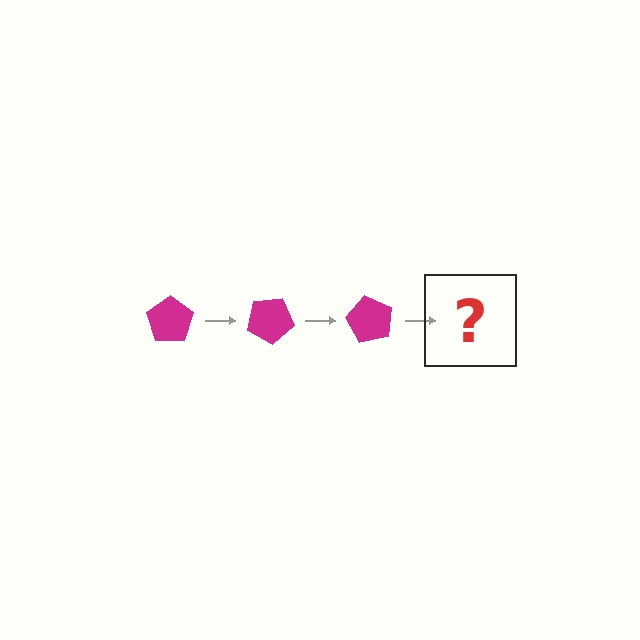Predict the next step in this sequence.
The next step is a magenta pentagon rotated 90 degrees.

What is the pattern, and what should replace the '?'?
The pattern is that the pentagon rotates 30 degrees each step. The '?' should be a magenta pentagon rotated 90 degrees.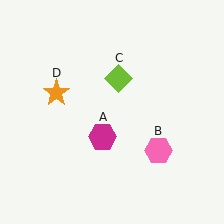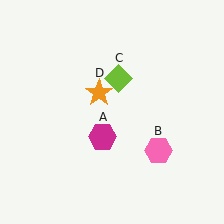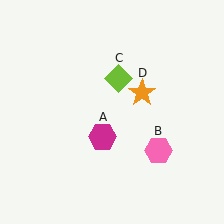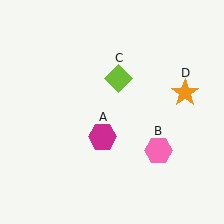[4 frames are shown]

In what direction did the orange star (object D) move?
The orange star (object D) moved right.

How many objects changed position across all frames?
1 object changed position: orange star (object D).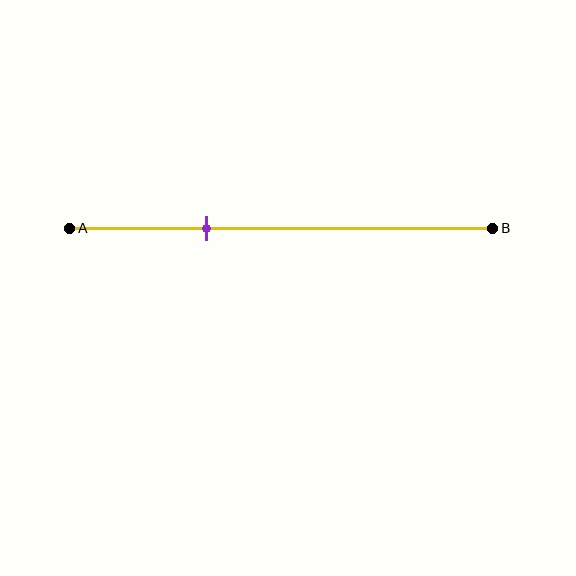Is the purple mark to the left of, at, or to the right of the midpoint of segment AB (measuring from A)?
The purple mark is to the left of the midpoint of segment AB.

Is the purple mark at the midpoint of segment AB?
No, the mark is at about 30% from A, not at the 50% midpoint.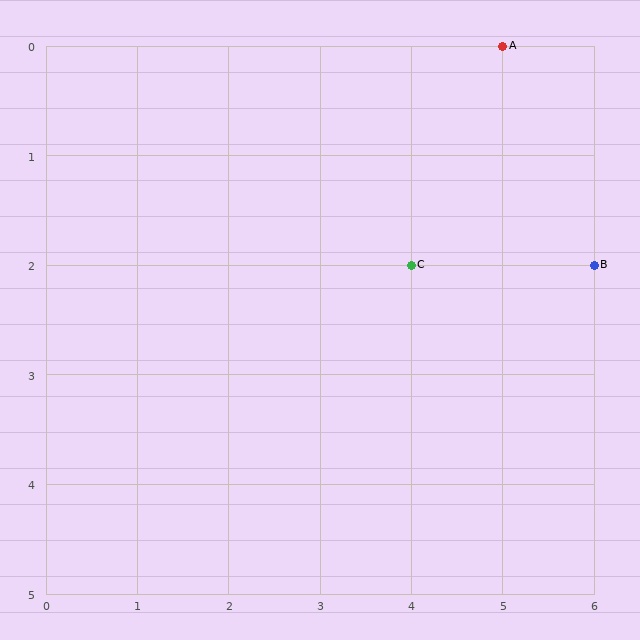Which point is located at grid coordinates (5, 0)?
Point A is at (5, 0).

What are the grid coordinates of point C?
Point C is at grid coordinates (4, 2).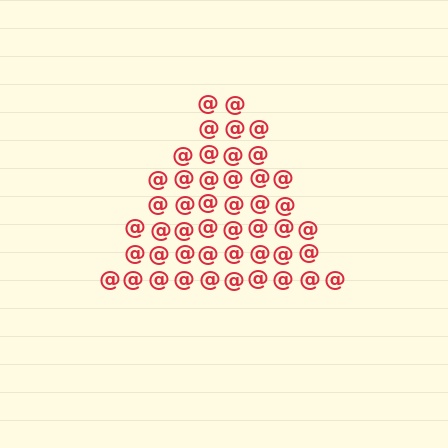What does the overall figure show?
The overall figure shows a triangle.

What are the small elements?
The small elements are at signs.